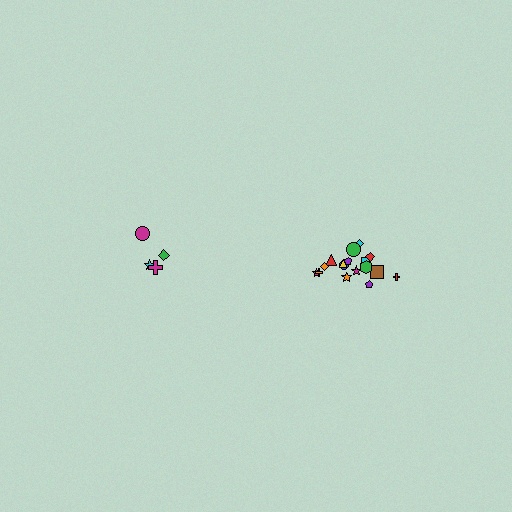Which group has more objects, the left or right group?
The right group.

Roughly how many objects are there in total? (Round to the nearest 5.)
Roughly 20 objects in total.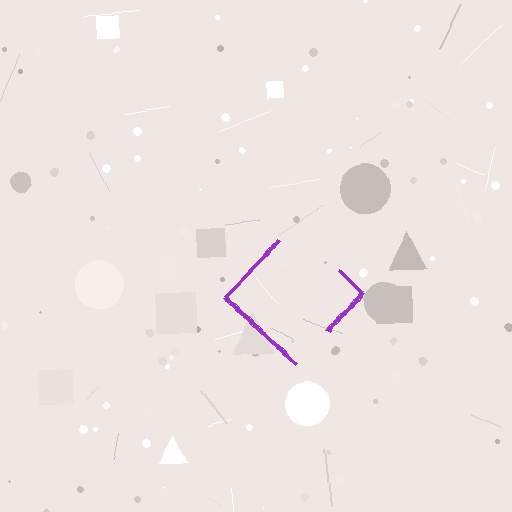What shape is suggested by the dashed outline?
The dashed outline suggests a diamond.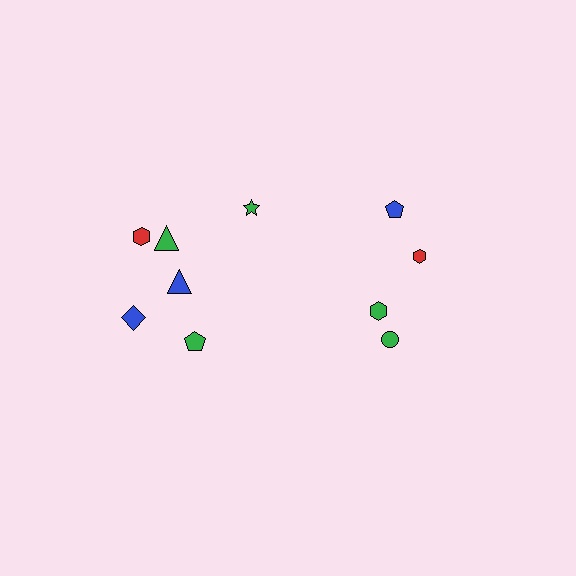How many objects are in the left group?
There are 6 objects.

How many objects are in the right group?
There are 4 objects.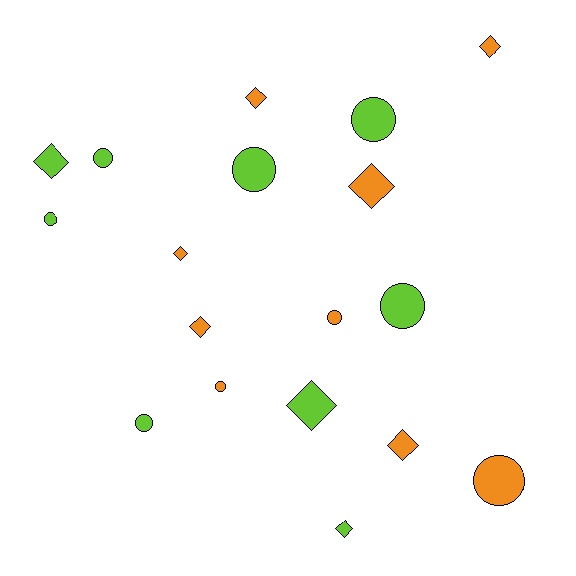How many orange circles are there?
There are 3 orange circles.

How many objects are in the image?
There are 18 objects.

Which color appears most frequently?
Orange, with 9 objects.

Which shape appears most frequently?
Circle, with 9 objects.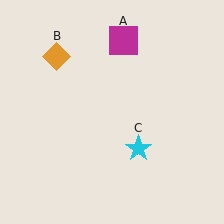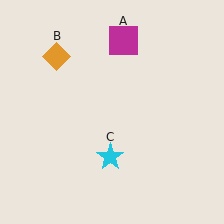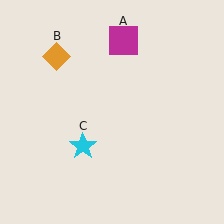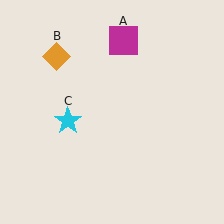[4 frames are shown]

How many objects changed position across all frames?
1 object changed position: cyan star (object C).